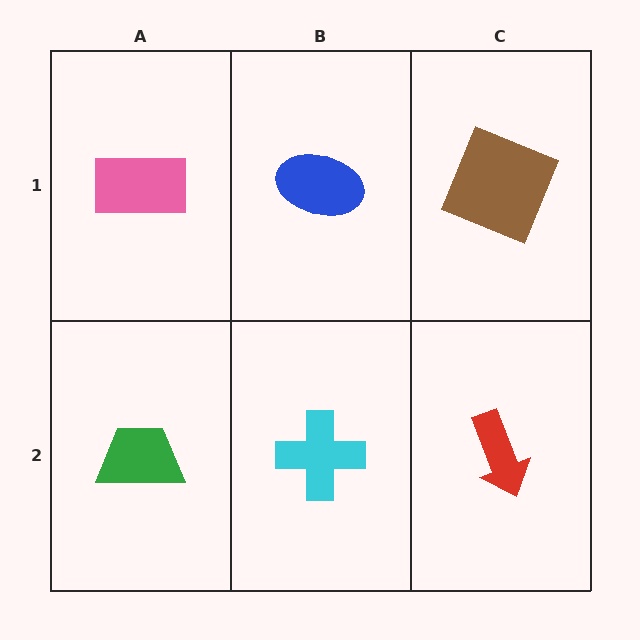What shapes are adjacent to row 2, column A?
A pink rectangle (row 1, column A), a cyan cross (row 2, column B).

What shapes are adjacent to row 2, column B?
A blue ellipse (row 1, column B), a green trapezoid (row 2, column A), a red arrow (row 2, column C).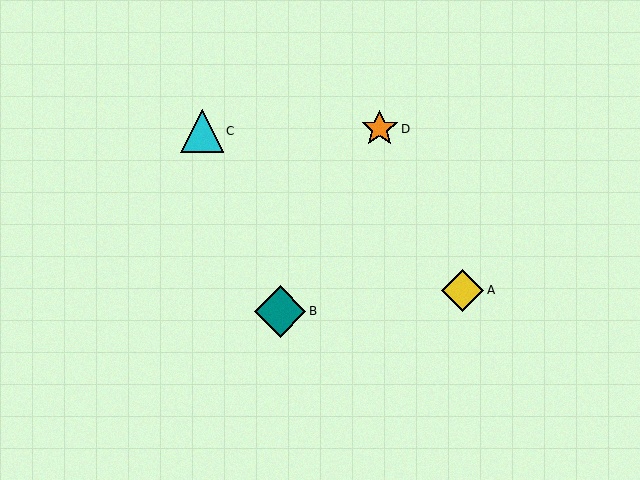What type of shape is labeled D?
Shape D is an orange star.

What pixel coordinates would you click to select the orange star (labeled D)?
Click at (380, 129) to select the orange star D.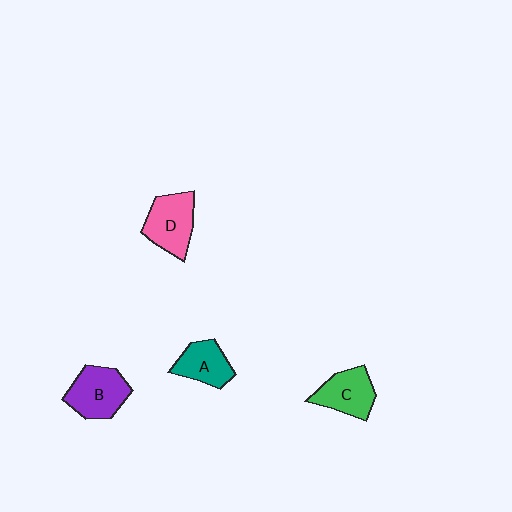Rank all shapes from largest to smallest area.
From largest to smallest: B (purple), D (pink), C (green), A (teal).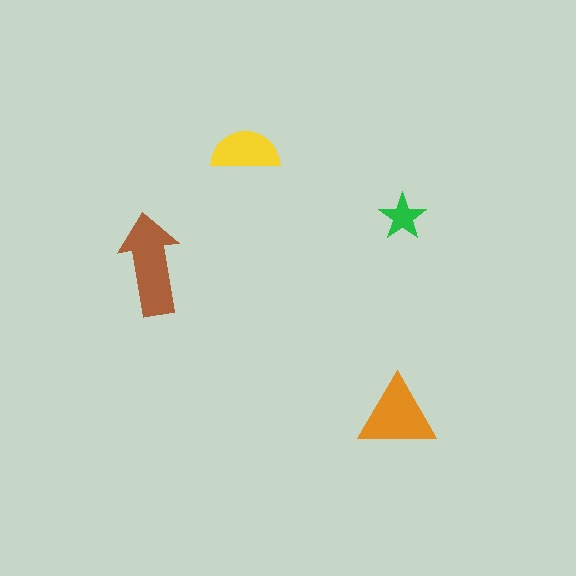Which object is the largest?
The brown arrow.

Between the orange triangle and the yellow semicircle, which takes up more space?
The orange triangle.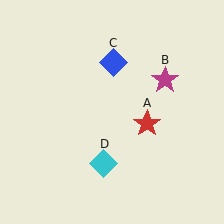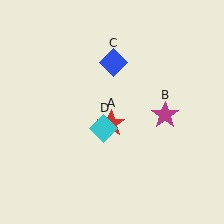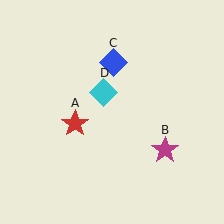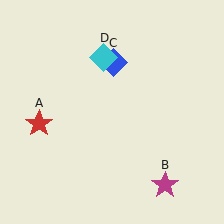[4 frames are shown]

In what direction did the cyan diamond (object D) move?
The cyan diamond (object D) moved up.